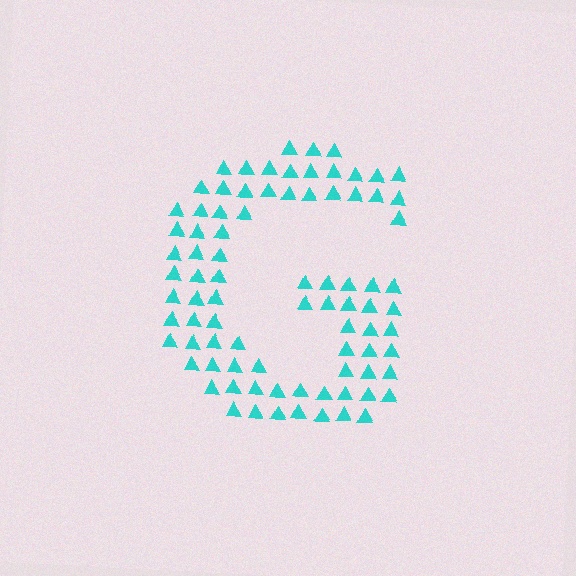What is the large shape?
The large shape is the letter G.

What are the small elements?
The small elements are triangles.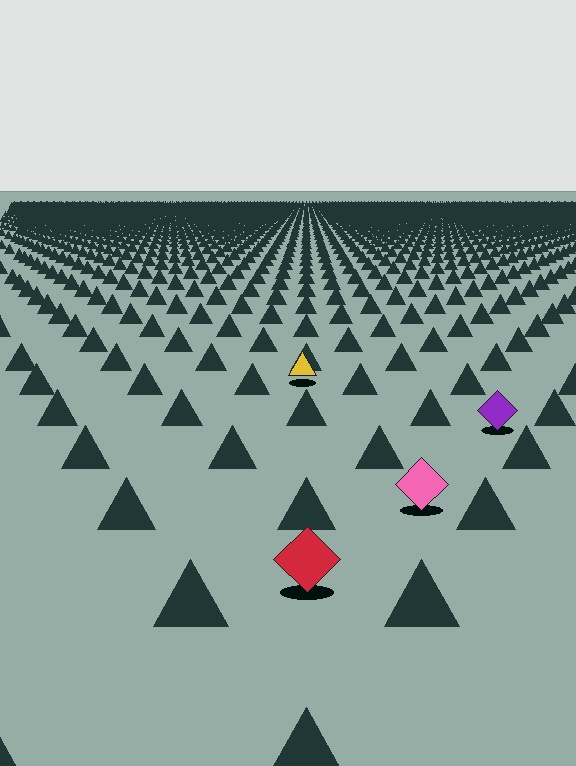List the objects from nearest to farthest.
From nearest to farthest: the red diamond, the pink diamond, the purple diamond, the yellow triangle.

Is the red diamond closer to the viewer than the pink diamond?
Yes. The red diamond is closer — you can tell from the texture gradient: the ground texture is coarser near it.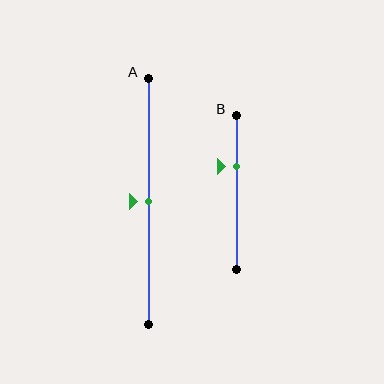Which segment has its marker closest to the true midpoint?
Segment A has its marker closest to the true midpoint.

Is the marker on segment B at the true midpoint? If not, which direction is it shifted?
No, the marker on segment B is shifted upward by about 17% of the segment length.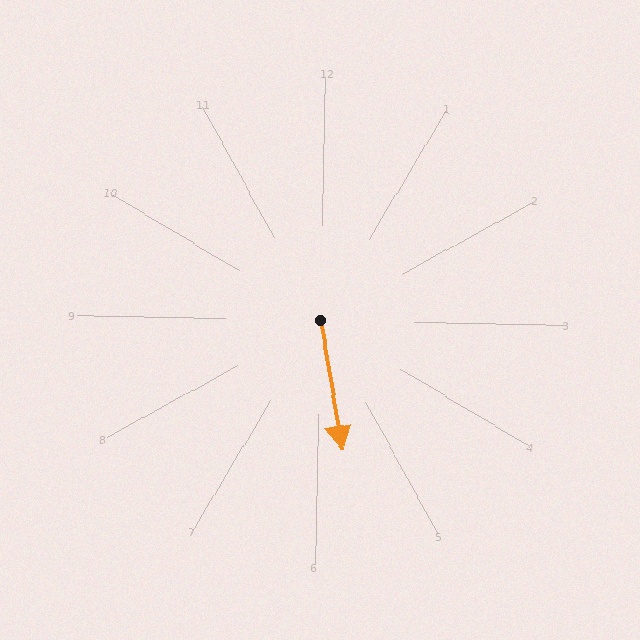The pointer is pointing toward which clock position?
Roughly 6 o'clock.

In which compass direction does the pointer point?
South.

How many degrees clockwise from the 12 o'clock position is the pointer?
Approximately 169 degrees.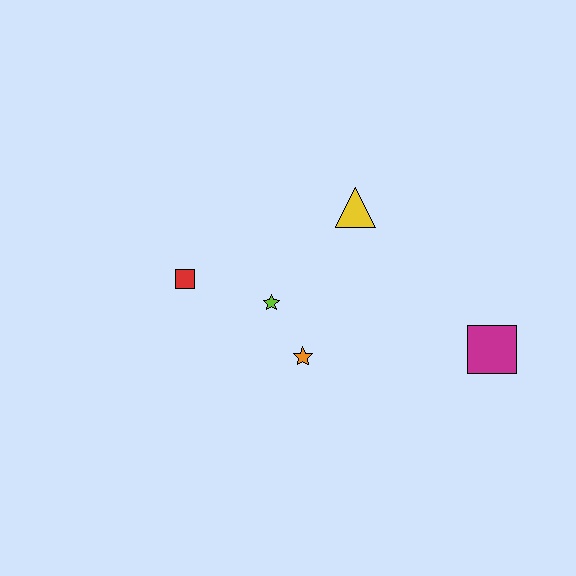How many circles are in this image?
There are no circles.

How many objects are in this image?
There are 5 objects.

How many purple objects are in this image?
There are no purple objects.